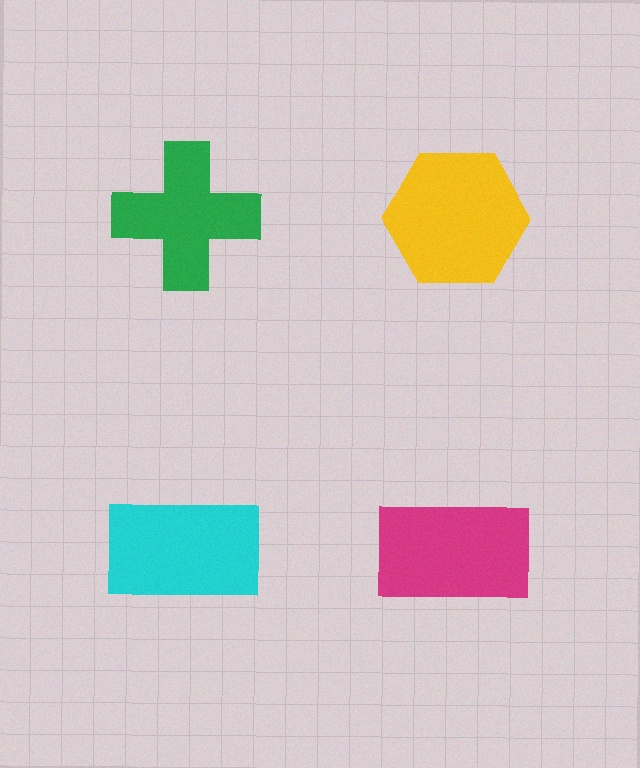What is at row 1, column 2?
A yellow hexagon.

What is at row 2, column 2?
A magenta rectangle.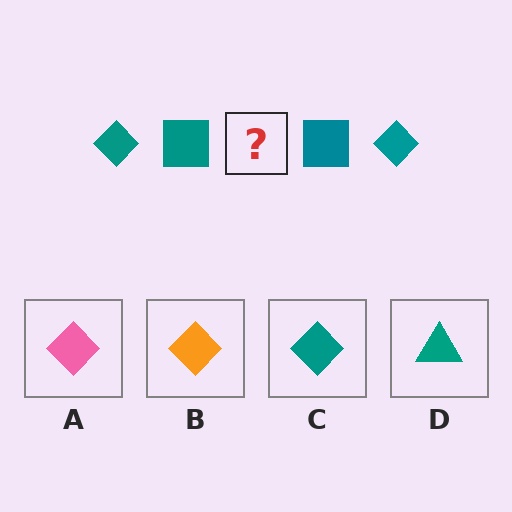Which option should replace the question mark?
Option C.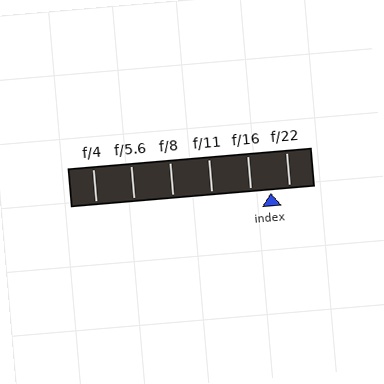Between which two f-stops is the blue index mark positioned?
The index mark is between f/16 and f/22.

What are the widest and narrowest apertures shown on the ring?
The widest aperture shown is f/4 and the narrowest is f/22.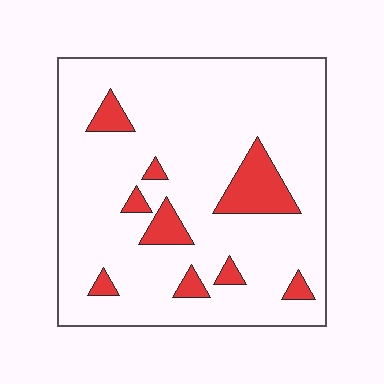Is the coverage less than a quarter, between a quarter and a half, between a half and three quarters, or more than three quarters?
Less than a quarter.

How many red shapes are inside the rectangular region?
9.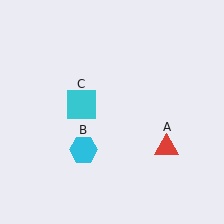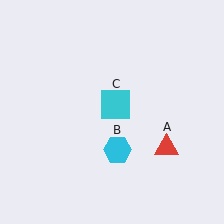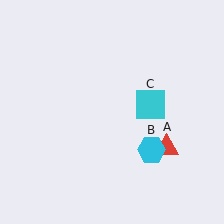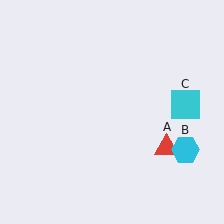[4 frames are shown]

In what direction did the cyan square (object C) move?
The cyan square (object C) moved right.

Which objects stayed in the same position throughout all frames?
Red triangle (object A) remained stationary.